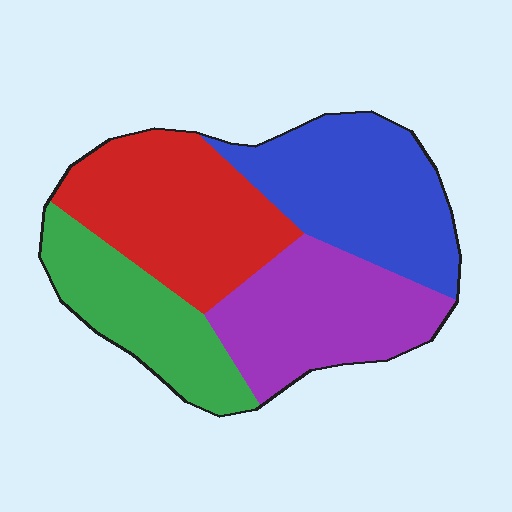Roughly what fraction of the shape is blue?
Blue takes up between a sixth and a third of the shape.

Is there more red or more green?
Red.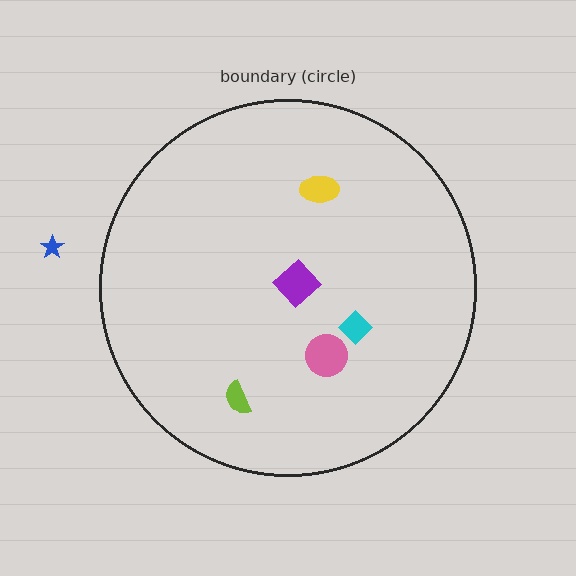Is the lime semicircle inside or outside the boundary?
Inside.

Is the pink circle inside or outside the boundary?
Inside.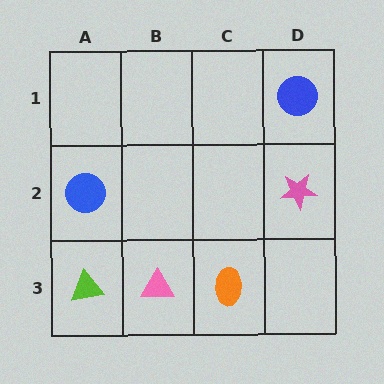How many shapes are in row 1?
1 shape.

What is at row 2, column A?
A blue circle.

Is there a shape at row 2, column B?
No, that cell is empty.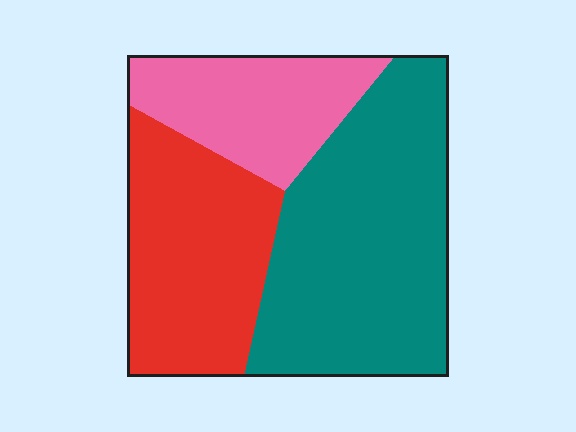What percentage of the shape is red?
Red takes up about one third (1/3) of the shape.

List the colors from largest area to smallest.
From largest to smallest: teal, red, pink.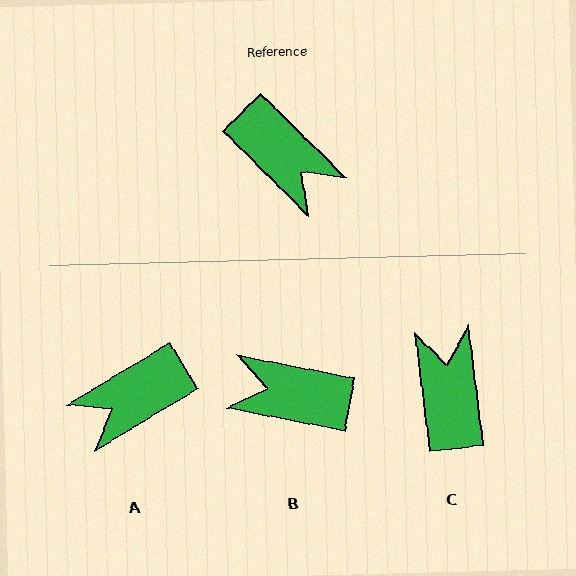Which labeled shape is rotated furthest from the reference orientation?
B, about 146 degrees away.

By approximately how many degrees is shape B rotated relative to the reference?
Approximately 146 degrees clockwise.